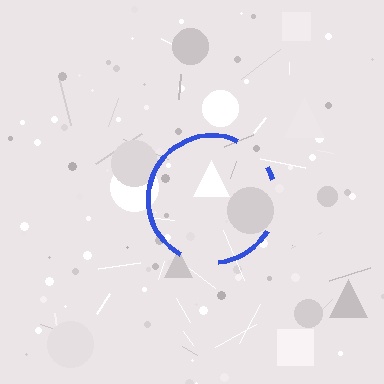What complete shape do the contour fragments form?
The contour fragments form a circle.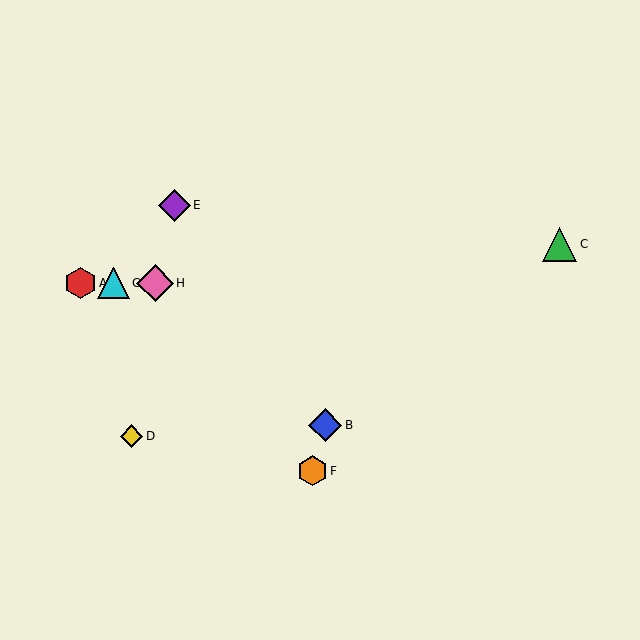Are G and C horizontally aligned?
No, G is at y≈283 and C is at y≈244.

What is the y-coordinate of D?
Object D is at y≈436.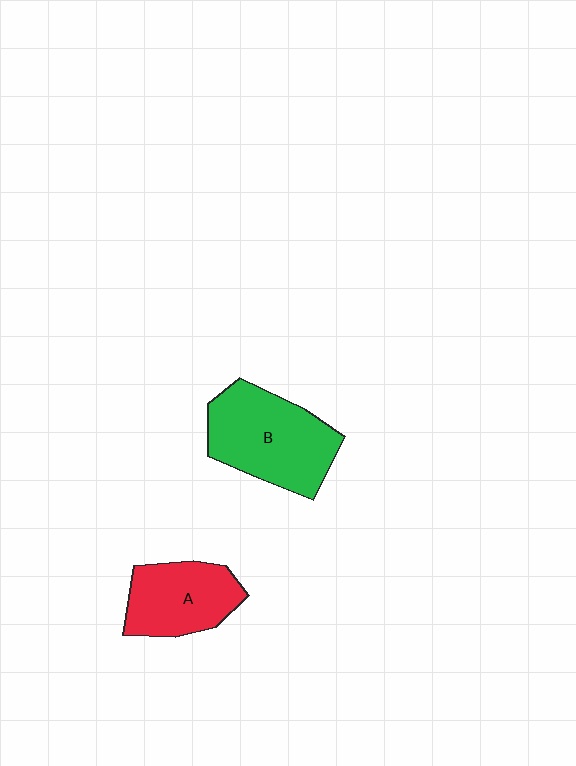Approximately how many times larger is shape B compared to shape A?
Approximately 1.4 times.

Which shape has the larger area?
Shape B (green).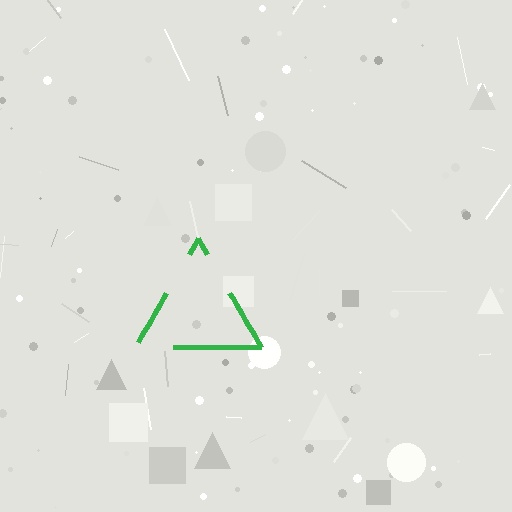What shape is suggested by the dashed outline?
The dashed outline suggests a triangle.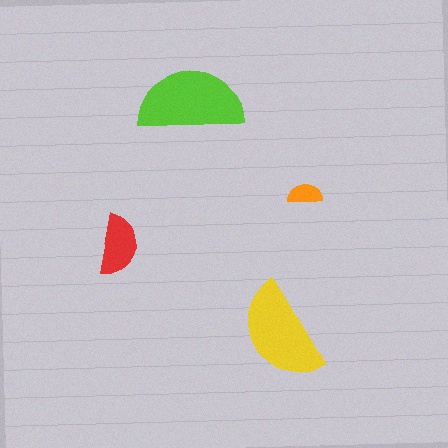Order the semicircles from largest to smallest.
the lime one, the yellow one, the red one, the orange one.